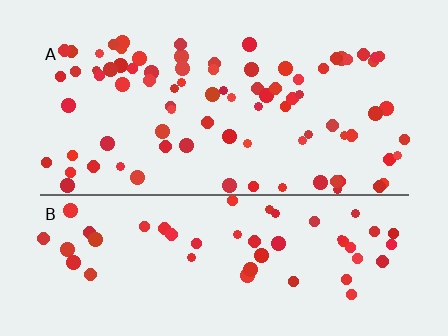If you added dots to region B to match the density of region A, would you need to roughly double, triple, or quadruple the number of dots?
Approximately double.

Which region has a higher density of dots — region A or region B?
A (the top).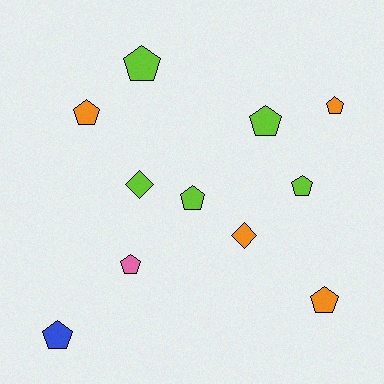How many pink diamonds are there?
There are no pink diamonds.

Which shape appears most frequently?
Pentagon, with 9 objects.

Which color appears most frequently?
Lime, with 5 objects.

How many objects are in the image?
There are 11 objects.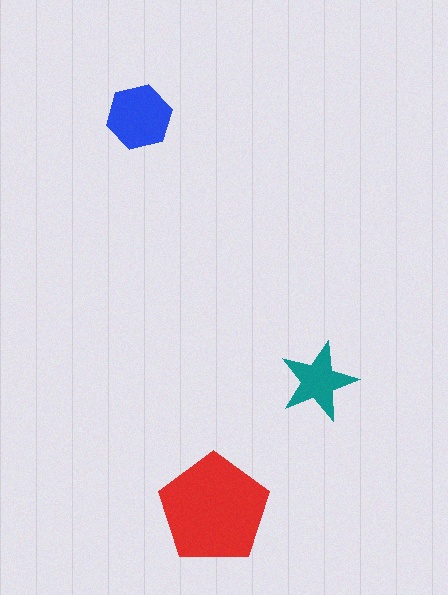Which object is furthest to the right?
The teal star is rightmost.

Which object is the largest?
The red pentagon.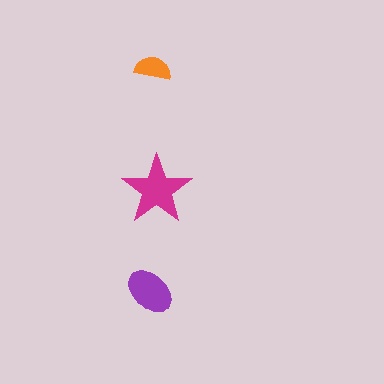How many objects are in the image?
There are 3 objects in the image.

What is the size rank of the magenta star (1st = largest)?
1st.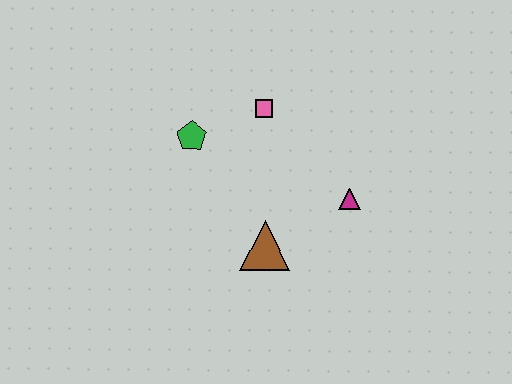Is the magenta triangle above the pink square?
No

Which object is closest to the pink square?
The green pentagon is closest to the pink square.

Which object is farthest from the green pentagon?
The magenta triangle is farthest from the green pentagon.